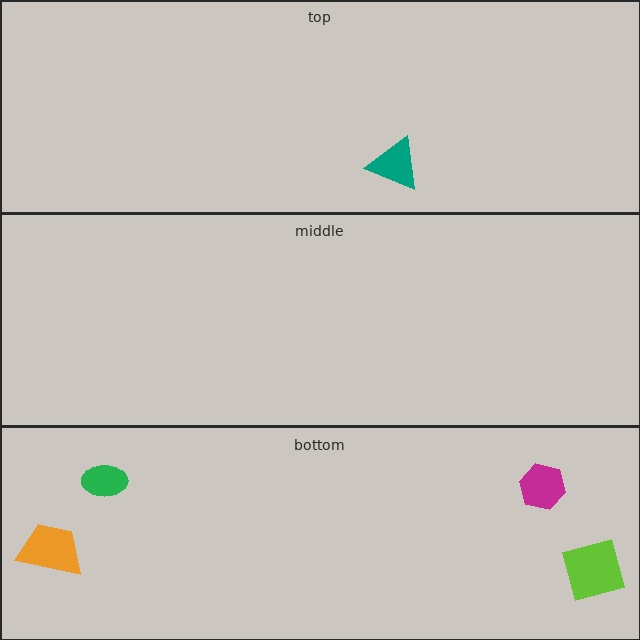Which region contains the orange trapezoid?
The bottom region.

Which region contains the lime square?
The bottom region.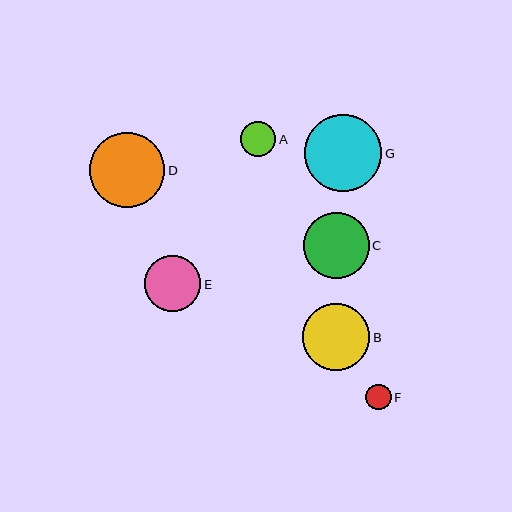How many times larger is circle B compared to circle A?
Circle B is approximately 1.9 times the size of circle A.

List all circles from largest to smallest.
From largest to smallest: G, D, B, C, E, A, F.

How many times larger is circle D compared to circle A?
Circle D is approximately 2.1 times the size of circle A.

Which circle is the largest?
Circle G is the largest with a size of approximately 77 pixels.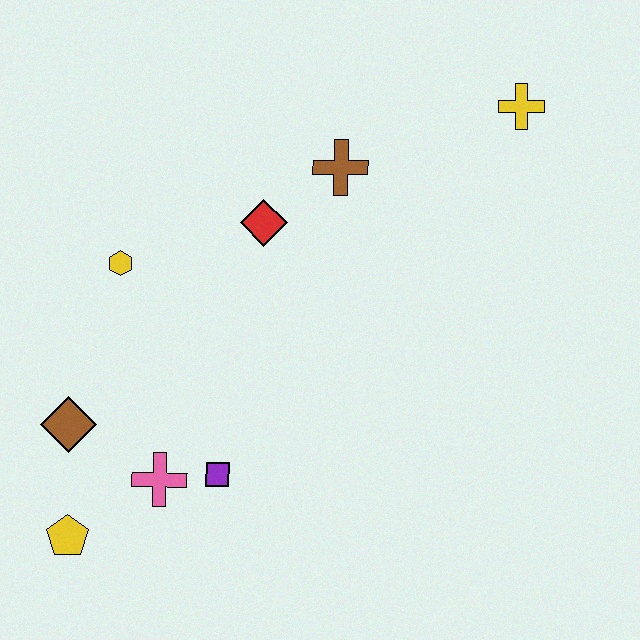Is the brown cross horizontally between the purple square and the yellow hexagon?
No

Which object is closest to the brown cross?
The red diamond is closest to the brown cross.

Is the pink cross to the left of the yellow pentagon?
No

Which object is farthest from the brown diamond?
The yellow cross is farthest from the brown diamond.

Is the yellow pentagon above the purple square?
No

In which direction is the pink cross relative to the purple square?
The pink cross is to the left of the purple square.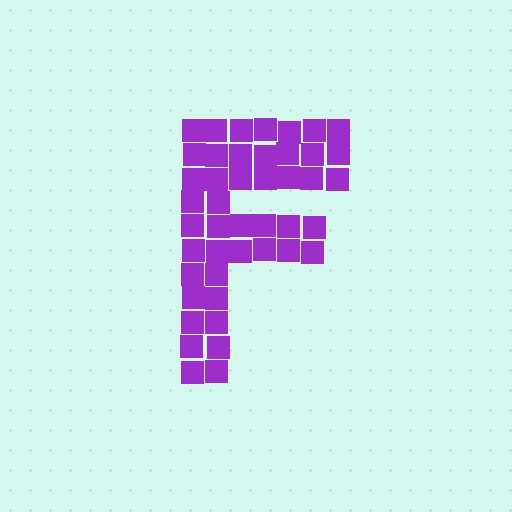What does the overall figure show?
The overall figure shows the letter F.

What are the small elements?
The small elements are squares.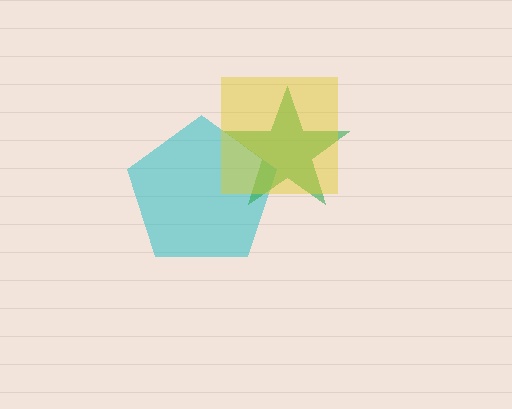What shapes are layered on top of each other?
The layered shapes are: a cyan pentagon, a green star, a yellow square.